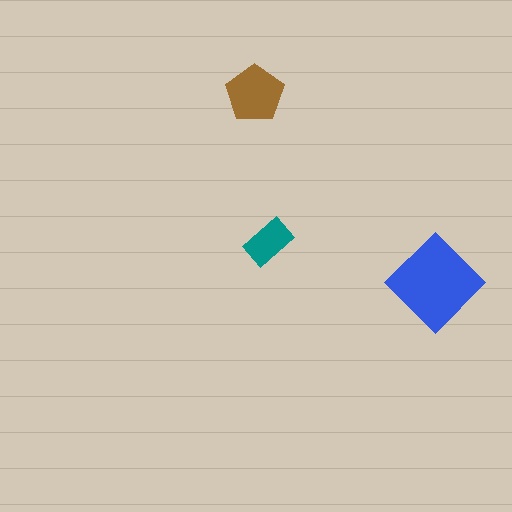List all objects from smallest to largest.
The teal rectangle, the brown pentagon, the blue diamond.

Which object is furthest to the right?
The blue diamond is rightmost.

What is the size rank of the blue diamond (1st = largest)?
1st.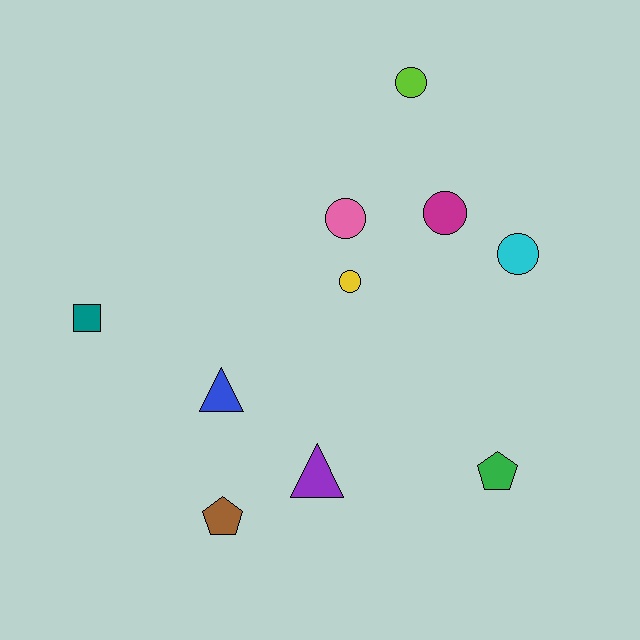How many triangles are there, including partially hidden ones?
There are 2 triangles.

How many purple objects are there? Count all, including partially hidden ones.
There is 1 purple object.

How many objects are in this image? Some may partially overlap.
There are 10 objects.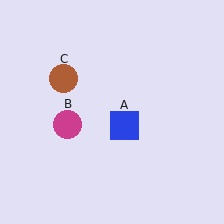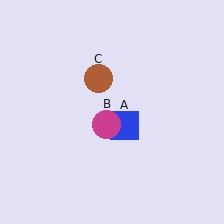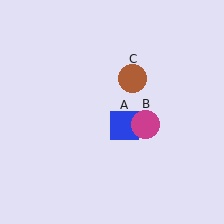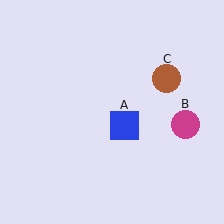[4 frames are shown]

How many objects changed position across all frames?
2 objects changed position: magenta circle (object B), brown circle (object C).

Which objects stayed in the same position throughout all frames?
Blue square (object A) remained stationary.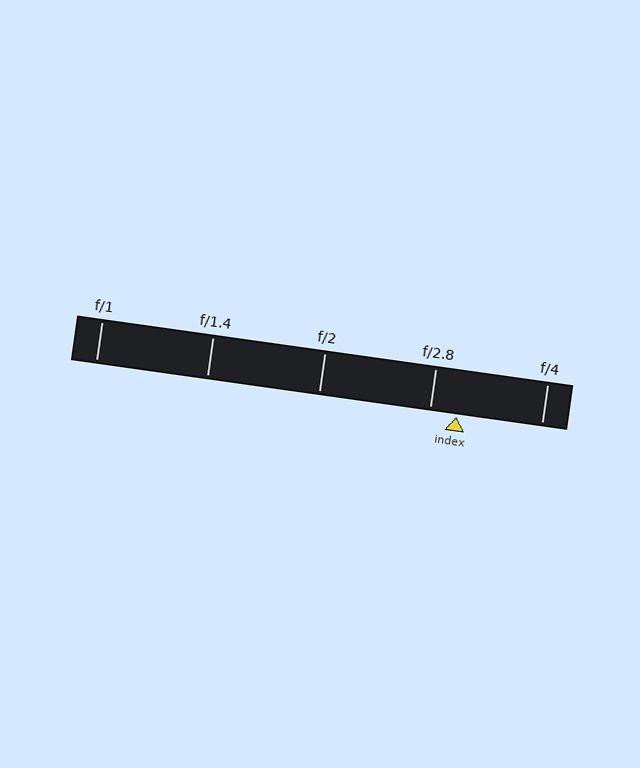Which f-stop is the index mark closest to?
The index mark is closest to f/2.8.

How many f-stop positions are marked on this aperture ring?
There are 5 f-stop positions marked.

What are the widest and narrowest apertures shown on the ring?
The widest aperture shown is f/1 and the narrowest is f/4.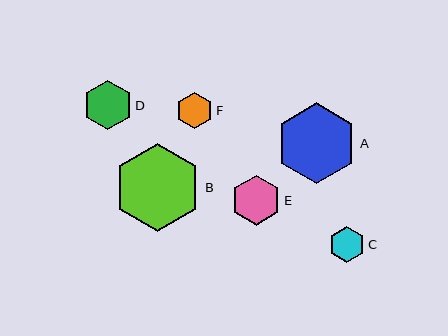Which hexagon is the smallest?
Hexagon C is the smallest with a size of approximately 35 pixels.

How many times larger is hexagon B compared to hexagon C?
Hexagon B is approximately 2.5 times the size of hexagon C.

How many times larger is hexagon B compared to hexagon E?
Hexagon B is approximately 1.8 times the size of hexagon E.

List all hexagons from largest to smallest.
From largest to smallest: B, A, E, D, F, C.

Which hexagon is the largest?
Hexagon B is the largest with a size of approximately 88 pixels.